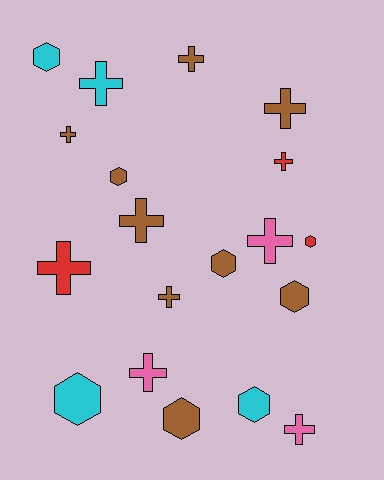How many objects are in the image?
There are 19 objects.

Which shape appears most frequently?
Cross, with 11 objects.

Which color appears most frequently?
Brown, with 9 objects.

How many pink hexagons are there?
There are no pink hexagons.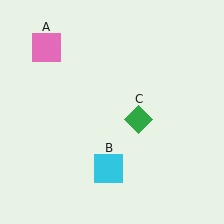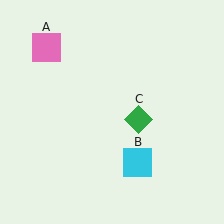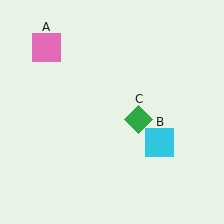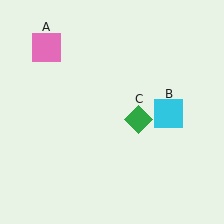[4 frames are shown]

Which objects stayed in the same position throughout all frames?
Pink square (object A) and green diamond (object C) remained stationary.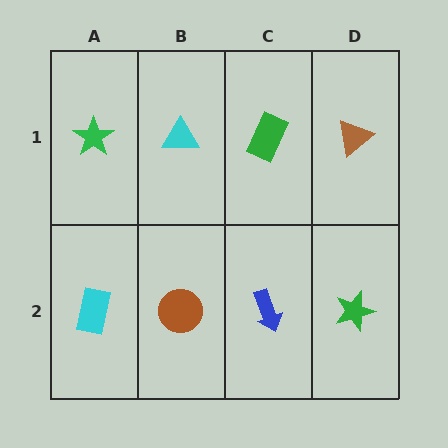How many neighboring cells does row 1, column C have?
3.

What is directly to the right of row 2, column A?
A brown circle.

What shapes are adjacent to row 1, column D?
A green star (row 2, column D), a green rectangle (row 1, column C).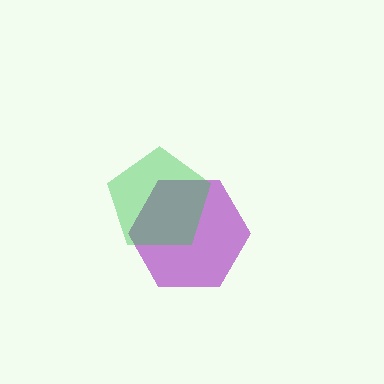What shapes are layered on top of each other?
The layered shapes are: a purple hexagon, a green pentagon.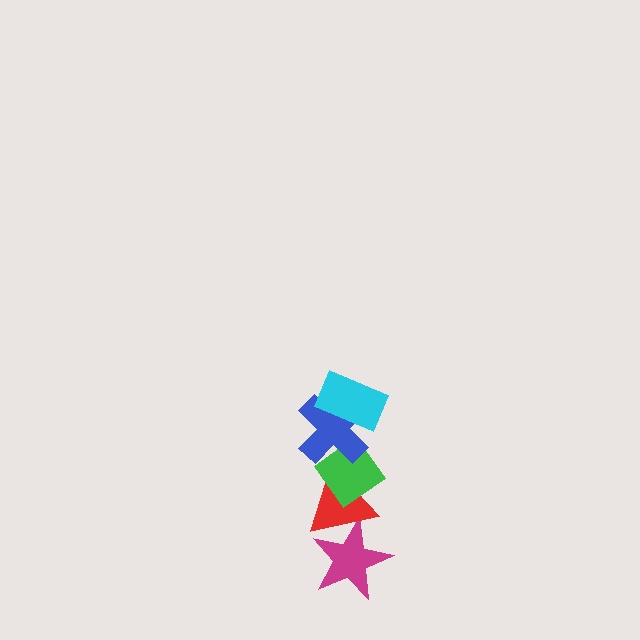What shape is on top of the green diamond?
The blue cross is on top of the green diamond.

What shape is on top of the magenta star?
The red triangle is on top of the magenta star.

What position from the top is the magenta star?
The magenta star is 5th from the top.